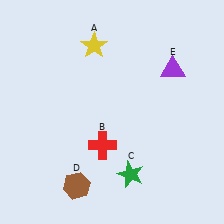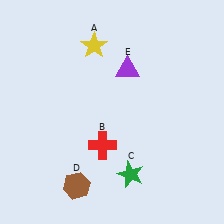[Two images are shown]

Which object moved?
The purple triangle (E) moved left.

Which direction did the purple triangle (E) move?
The purple triangle (E) moved left.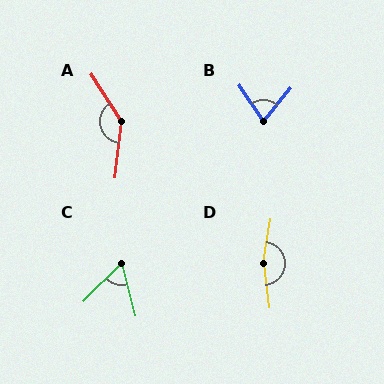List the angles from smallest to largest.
C (59°), B (73°), A (141°), D (164°).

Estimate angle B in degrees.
Approximately 73 degrees.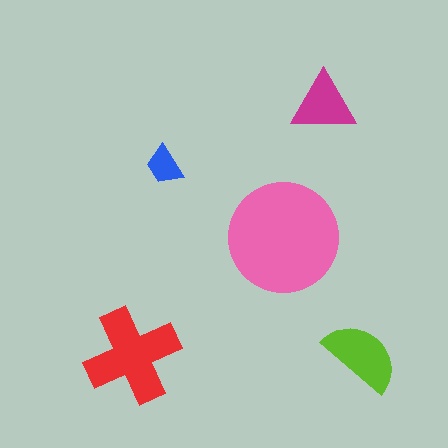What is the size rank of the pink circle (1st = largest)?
1st.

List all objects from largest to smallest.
The pink circle, the red cross, the lime semicircle, the magenta triangle, the blue trapezoid.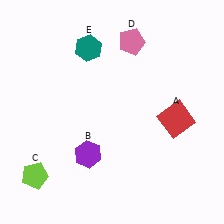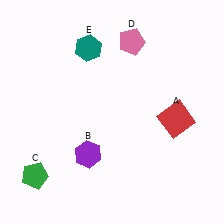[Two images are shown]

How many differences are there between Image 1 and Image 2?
There is 1 difference between the two images.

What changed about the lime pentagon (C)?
In Image 1, C is lime. In Image 2, it changed to green.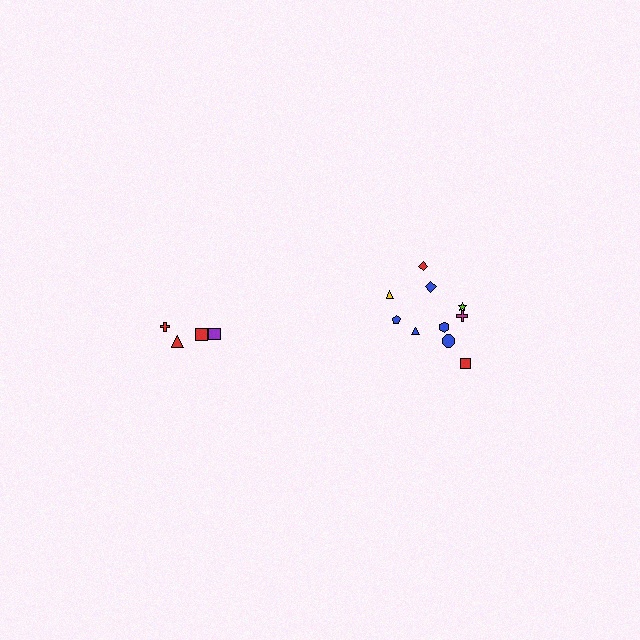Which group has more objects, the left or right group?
The right group.